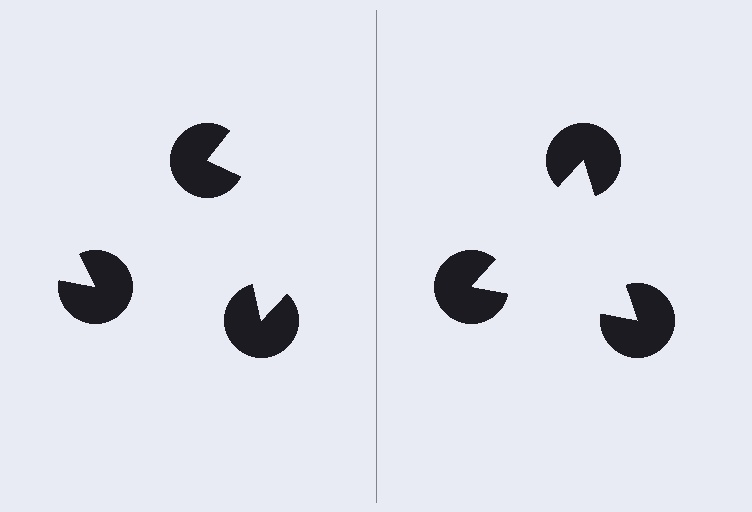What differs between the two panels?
The pac-man discs are positioned identically on both sides; only the wedge orientations differ. On the right they align to a triangle; on the left they are misaligned.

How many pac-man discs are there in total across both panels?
6 — 3 on each side.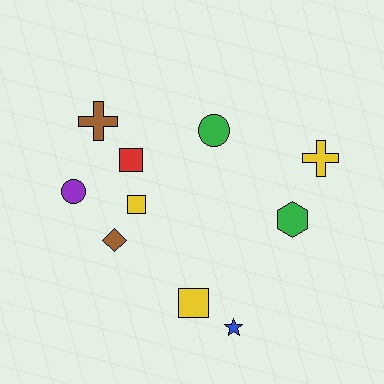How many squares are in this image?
There are 3 squares.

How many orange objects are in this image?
There are no orange objects.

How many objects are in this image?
There are 10 objects.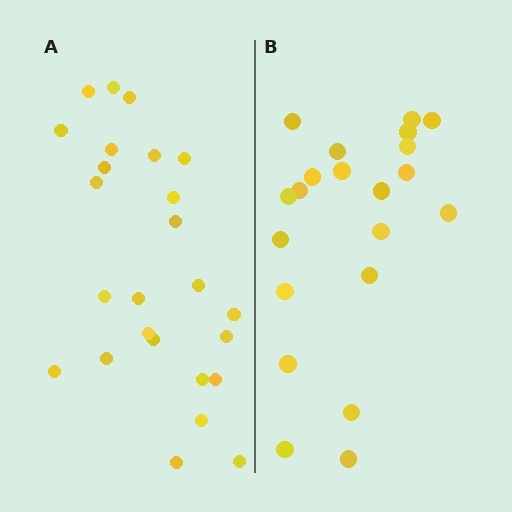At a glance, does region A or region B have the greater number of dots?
Region A (the left region) has more dots.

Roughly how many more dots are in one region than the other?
Region A has about 4 more dots than region B.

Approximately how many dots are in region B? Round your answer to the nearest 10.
About 20 dots. (The exact count is 21, which rounds to 20.)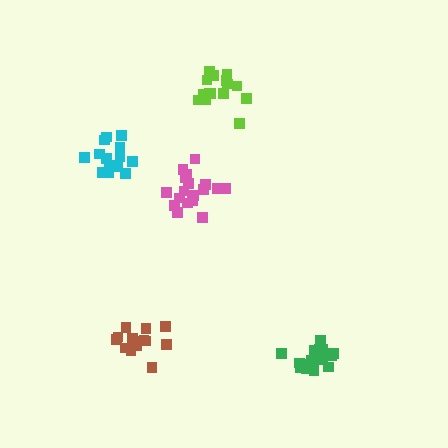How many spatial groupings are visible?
There are 5 spatial groupings.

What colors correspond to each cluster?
The clusters are colored: lime, green, cyan, pink, brown.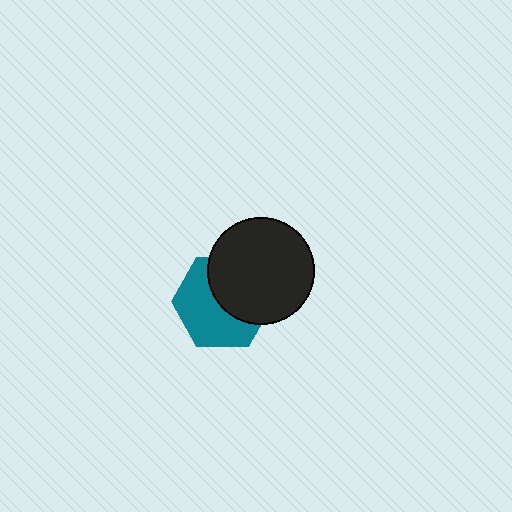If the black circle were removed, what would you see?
You would see the complete teal hexagon.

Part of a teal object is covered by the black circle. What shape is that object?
It is a hexagon.